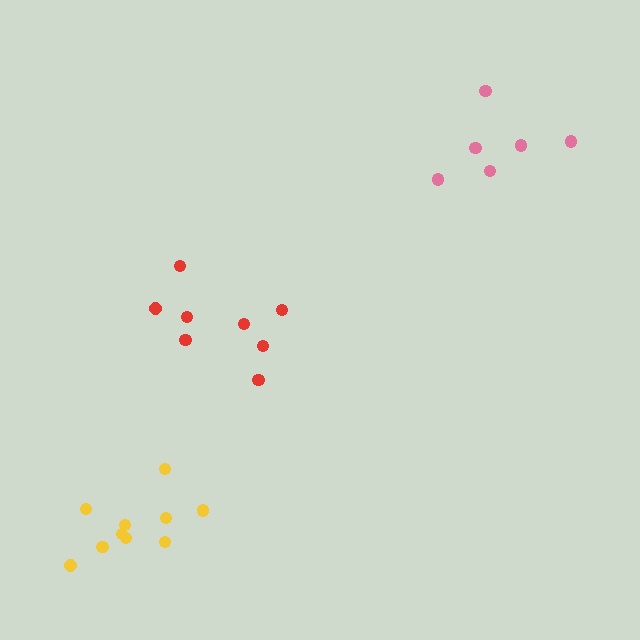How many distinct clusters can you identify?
There are 3 distinct clusters.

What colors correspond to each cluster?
The clusters are colored: yellow, red, pink.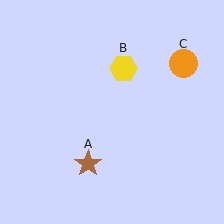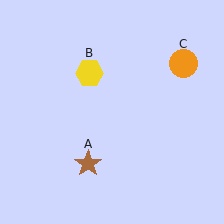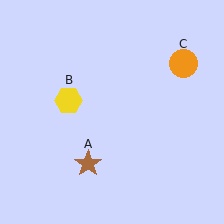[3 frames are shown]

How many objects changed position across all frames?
1 object changed position: yellow hexagon (object B).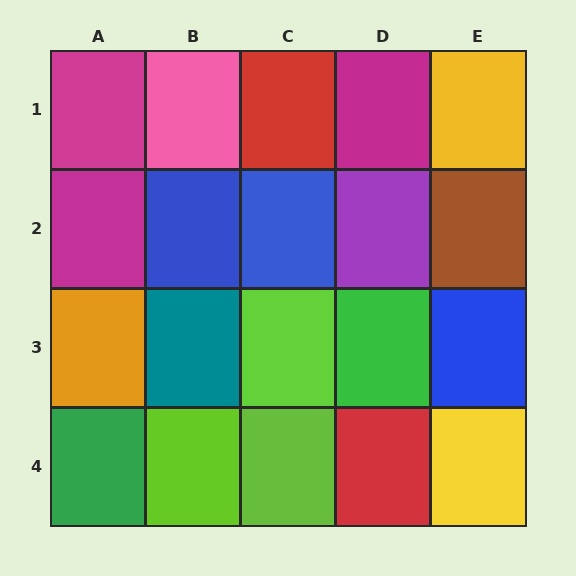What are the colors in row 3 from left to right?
Orange, teal, lime, green, blue.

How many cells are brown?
1 cell is brown.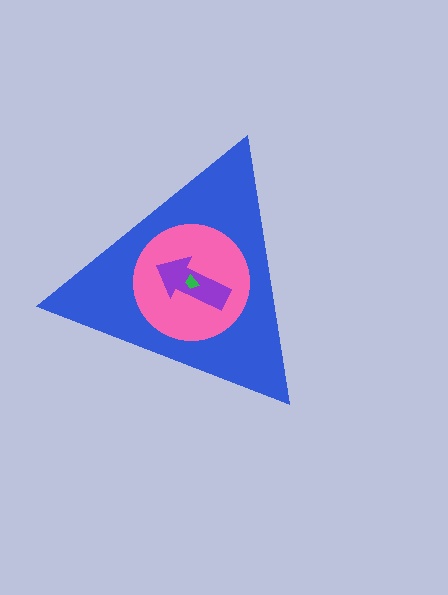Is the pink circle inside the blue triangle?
Yes.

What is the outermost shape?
The blue triangle.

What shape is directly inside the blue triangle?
The pink circle.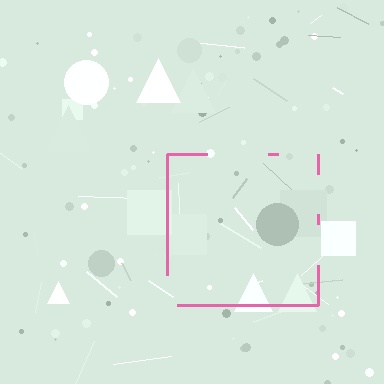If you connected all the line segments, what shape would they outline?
They would outline a square.